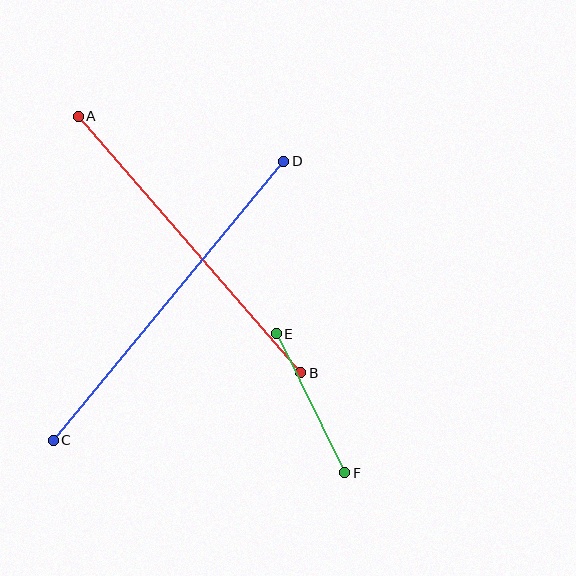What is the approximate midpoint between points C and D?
The midpoint is at approximately (169, 301) pixels.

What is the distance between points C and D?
The distance is approximately 362 pixels.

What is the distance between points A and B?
The distance is approximately 340 pixels.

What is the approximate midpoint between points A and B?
The midpoint is at approximately (190, 245) pixels.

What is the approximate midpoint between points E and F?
The midpoint is at approximately (311, 403) pixels.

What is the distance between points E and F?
The distance is approximately 155 pixels.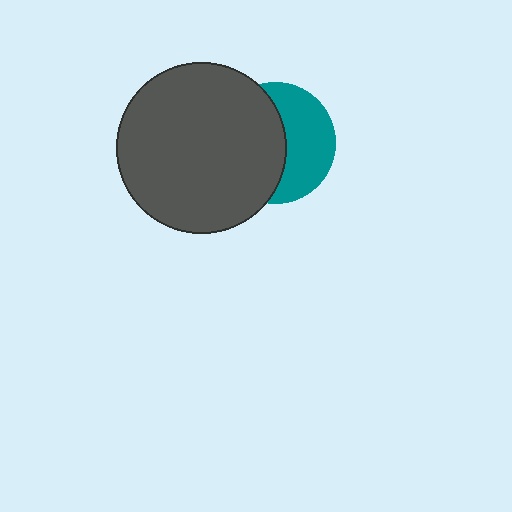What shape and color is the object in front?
The object in front is a dark gray circle.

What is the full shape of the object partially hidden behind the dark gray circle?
The partially hidden object is a teal circle.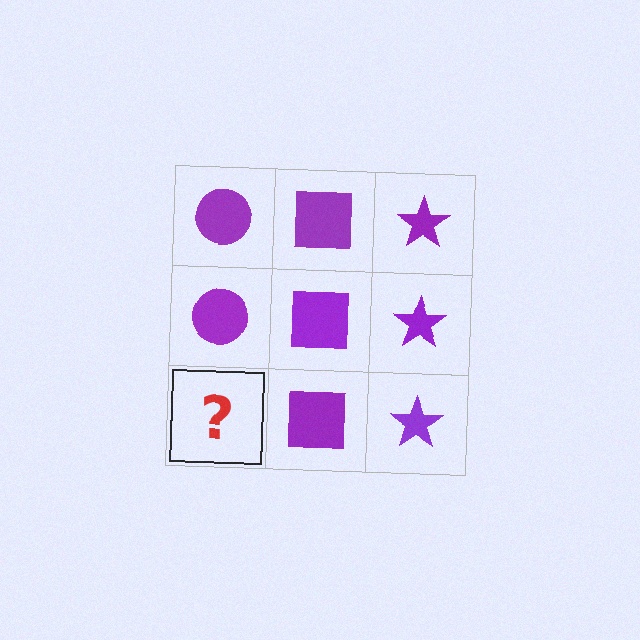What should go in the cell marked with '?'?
The missing cell should contain a purple circle.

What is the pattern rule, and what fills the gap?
The rule is that each column has a consistent shape. The gap should be filled with a purple circle.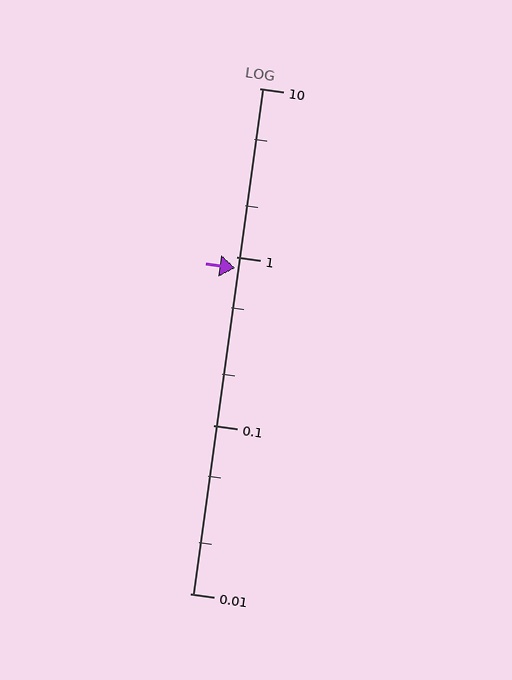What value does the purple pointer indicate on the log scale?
The pointer indicates approximately 0.86.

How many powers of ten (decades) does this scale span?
The scale spans 3 decades, from 0.01 to 10.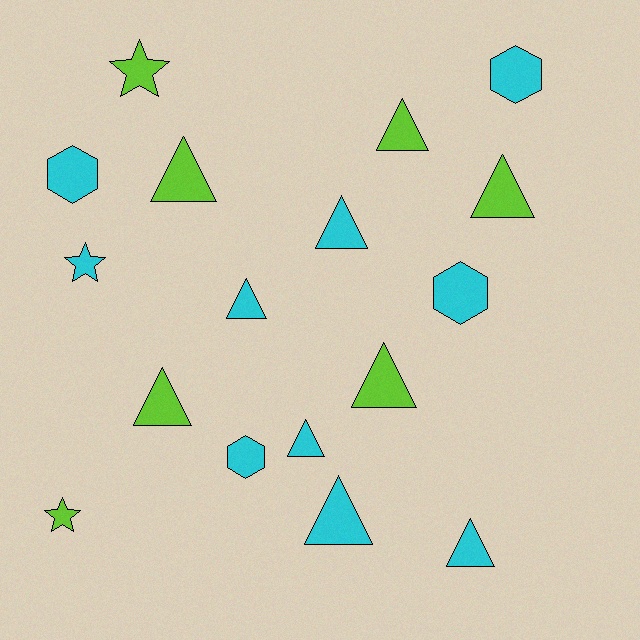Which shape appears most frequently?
Triangle, with 10 objects.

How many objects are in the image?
There are 17 objects.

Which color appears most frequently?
Cyan, with 10 objects.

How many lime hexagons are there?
There are no lime hexagons.